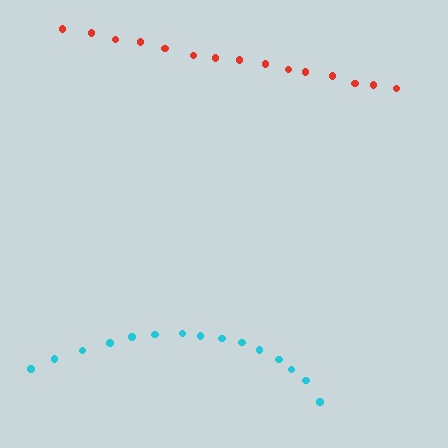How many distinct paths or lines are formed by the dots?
There are 2 distinct paths.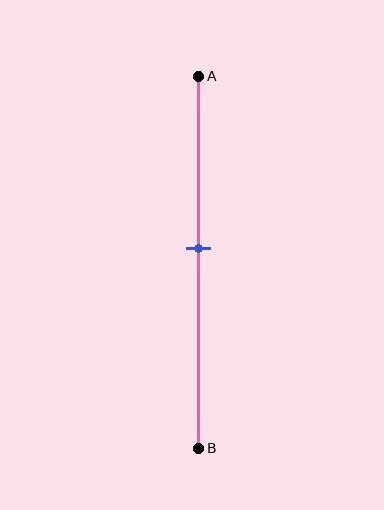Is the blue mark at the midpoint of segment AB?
No, the mark is at about 45% from A, not at the 50% midpoint.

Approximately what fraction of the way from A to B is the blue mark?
The blue mark is approximately 45% of the way from A to B.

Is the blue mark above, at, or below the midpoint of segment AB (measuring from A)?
The blue mark is above the midpoint of segment AB.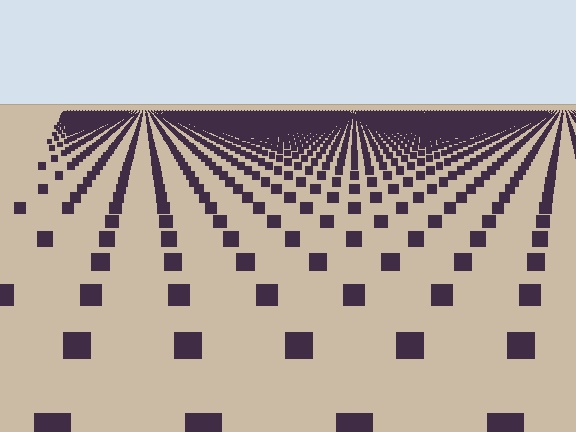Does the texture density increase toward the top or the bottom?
Density increases toward the top.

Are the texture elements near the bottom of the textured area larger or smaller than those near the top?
Larger. Near the bottom, elements are closer to the viewer and appear at a bigger on-screen size.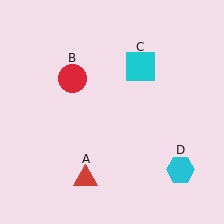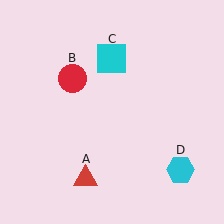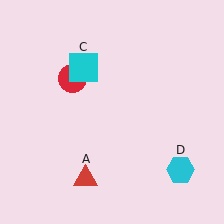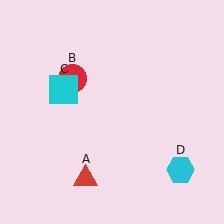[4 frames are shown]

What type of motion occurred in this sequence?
The cyan square (object C) rotated counterclockwise around the center of the scene.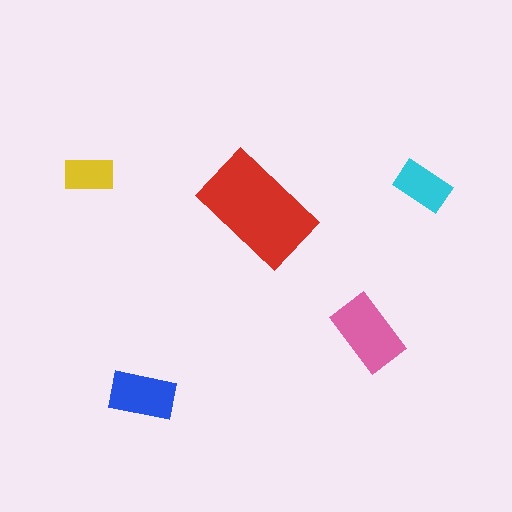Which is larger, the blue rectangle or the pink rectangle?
The pink one.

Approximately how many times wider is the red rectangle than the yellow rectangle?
About 2.5 times wider.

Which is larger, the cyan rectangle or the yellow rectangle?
The cyan one.